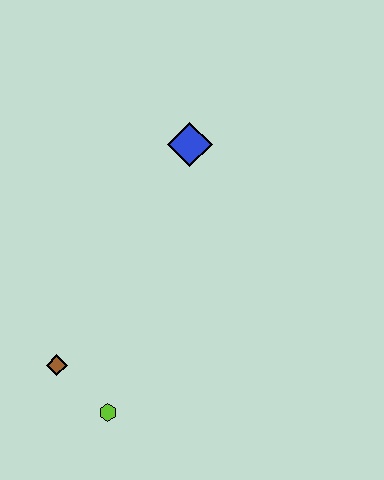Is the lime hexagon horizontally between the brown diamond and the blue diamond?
Yes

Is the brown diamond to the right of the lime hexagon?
No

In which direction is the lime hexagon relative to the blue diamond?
The lime hexagon is below the blue diamond.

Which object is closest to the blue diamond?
The brown diamond is closest to the blue diamond.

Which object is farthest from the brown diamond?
The blue diamond is farthest from the brown diamond.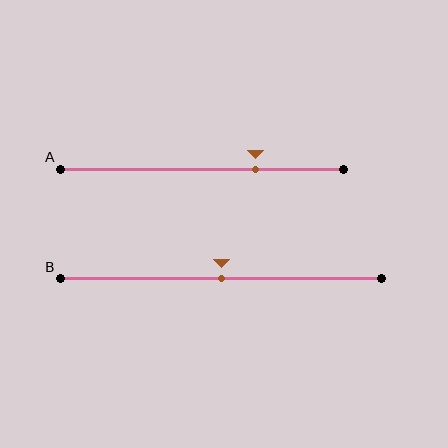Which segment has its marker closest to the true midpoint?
Segment B has its marker closest to the true midpoint.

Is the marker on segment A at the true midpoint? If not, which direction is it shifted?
No, the marker on segment A is shifted to the right by about 19% of the segment length.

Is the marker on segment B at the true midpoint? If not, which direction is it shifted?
Yes, the marker on segment B is at the true midpoint.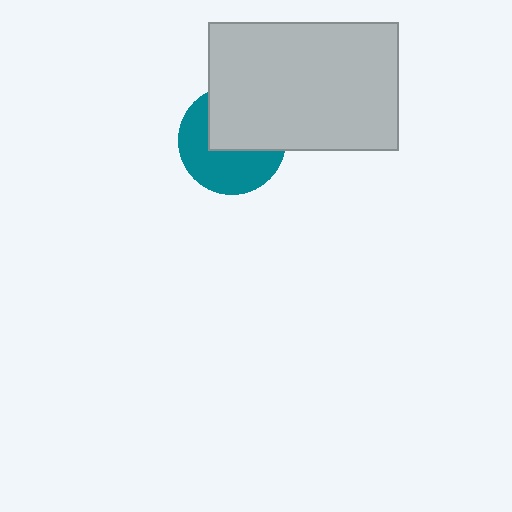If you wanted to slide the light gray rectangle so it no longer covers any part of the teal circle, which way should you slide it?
Slide it toward the upper-right — that is the most direct way to separate the two shapes.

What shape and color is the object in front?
The object in front is a light gray rectangle.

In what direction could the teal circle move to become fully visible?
The teal circle could move toward the lower-left. That would shift it out from behind the light gray rectangle entirely.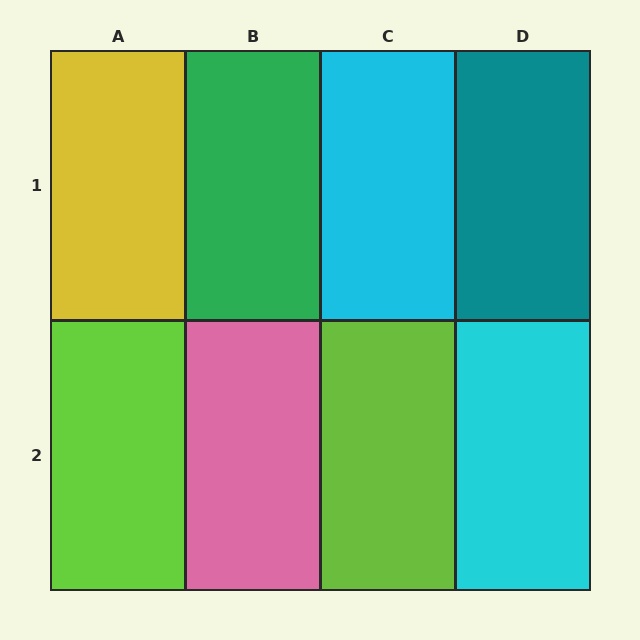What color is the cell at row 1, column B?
Green.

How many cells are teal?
1 cell is teal.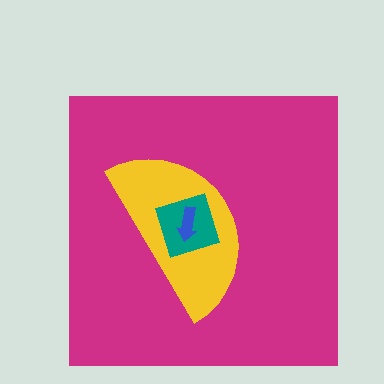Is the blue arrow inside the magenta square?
Yes.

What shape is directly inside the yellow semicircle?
The teal diamond.